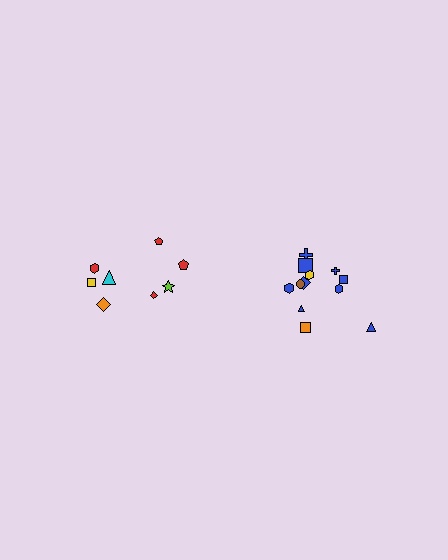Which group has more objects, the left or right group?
The right group.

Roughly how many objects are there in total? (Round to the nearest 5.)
Roughly 20 objects in total.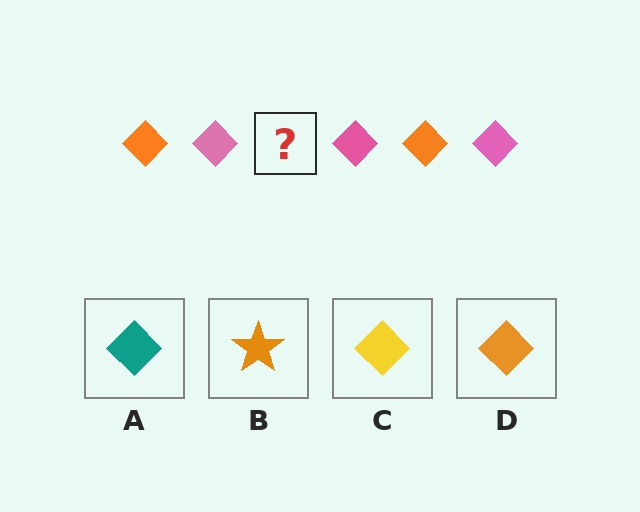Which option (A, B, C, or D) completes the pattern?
D.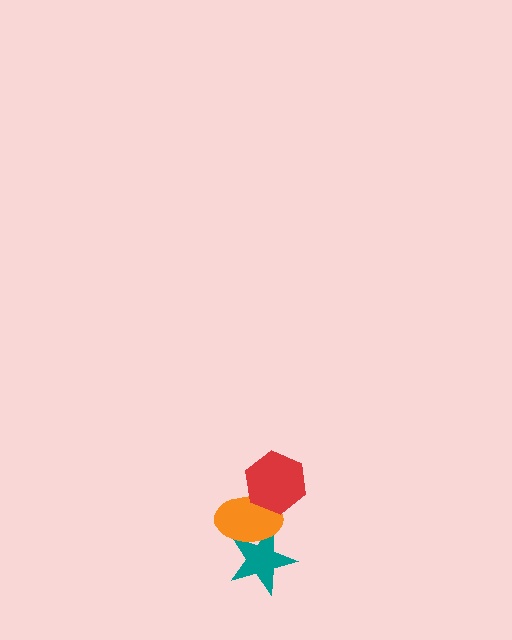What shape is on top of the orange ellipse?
The red hexagon is on top of the orange ellipse.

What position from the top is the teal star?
The teal star is 3rd from the top.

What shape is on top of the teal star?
The orange ellipse is on top of the teal star.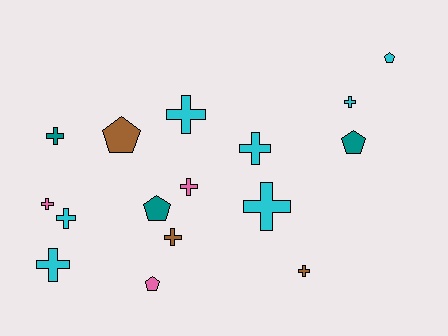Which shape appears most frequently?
Cross, with 11 objects.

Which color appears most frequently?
Cyan, with 7 objects.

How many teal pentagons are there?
There are 2 teal pentagons.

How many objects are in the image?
There are 16 objects.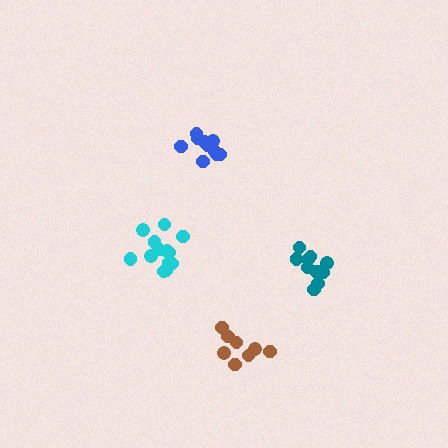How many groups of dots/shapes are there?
There are 4 groups.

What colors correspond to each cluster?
The clusters are colored: cyan, blue, brown, teal.